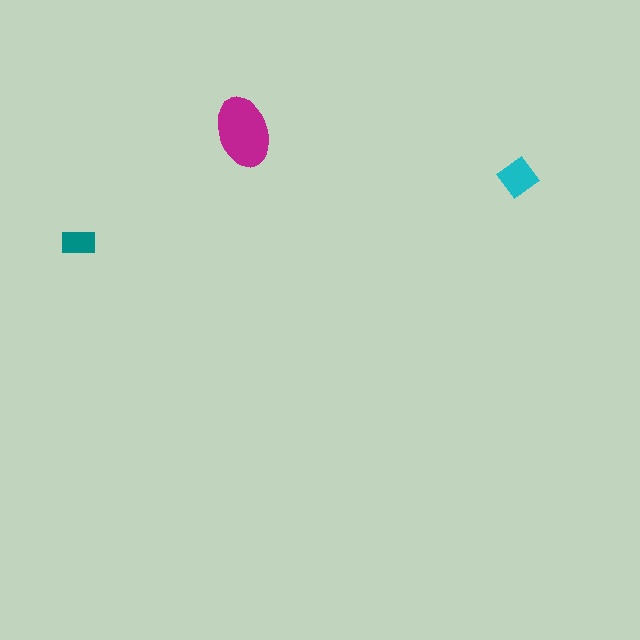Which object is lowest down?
The teal rectangle is bottommost.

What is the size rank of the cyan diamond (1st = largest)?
2nd.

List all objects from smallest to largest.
The teal rectangle, the cyan diamond, the magenta ellipse.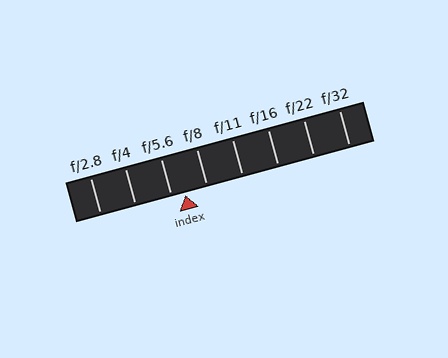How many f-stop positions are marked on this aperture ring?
There are 8 f-stop positions marked.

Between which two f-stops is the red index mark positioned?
The index mark is between f/5.6 and f/8.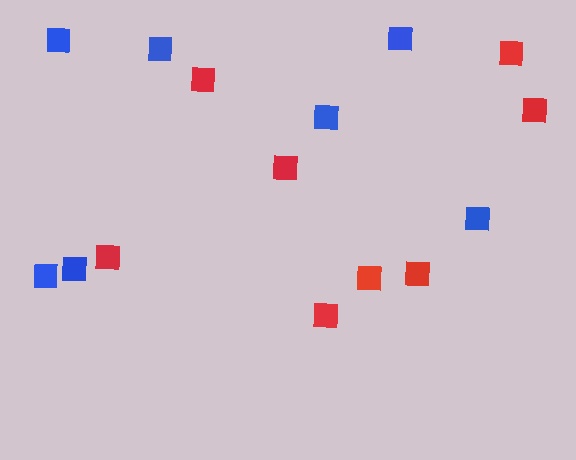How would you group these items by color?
There are 2 groups: one group of red squares (8) and one group of blue squares (7).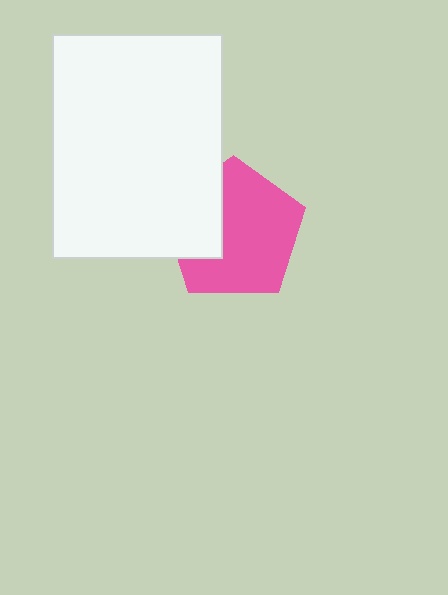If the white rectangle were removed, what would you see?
You would see the complete pink pentagon.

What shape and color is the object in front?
The object in front is a white rectangle.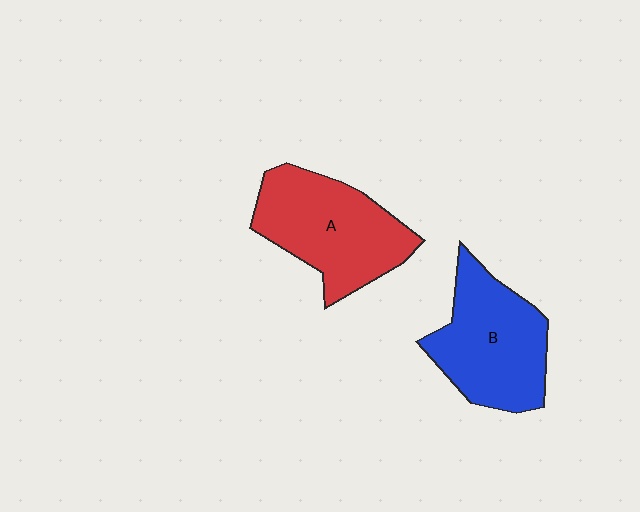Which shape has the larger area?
Shape A (red).